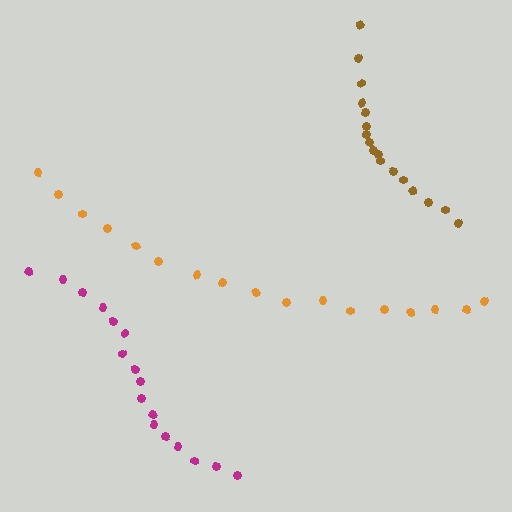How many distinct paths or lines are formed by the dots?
There are 3 distinct paths.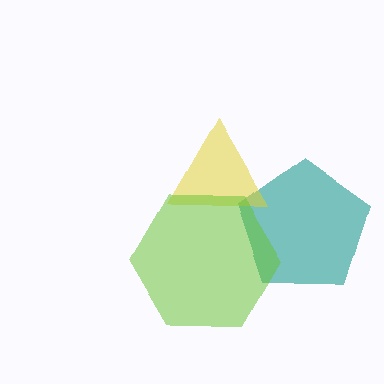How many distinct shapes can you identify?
There are 3 distinct shapes: a teal pentagon, a yellow triangle, a lime hexagon.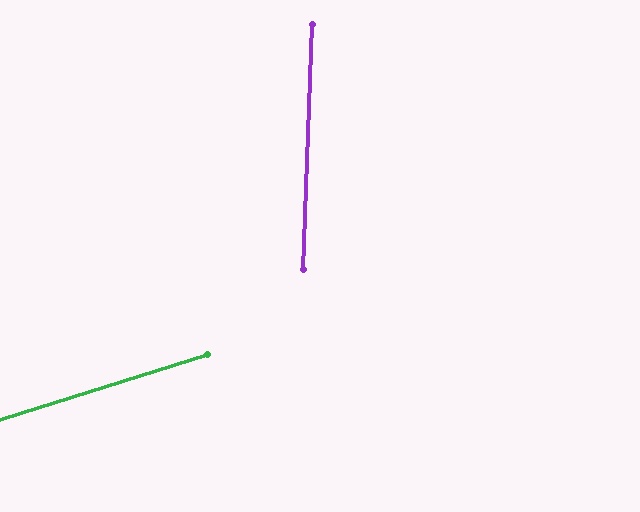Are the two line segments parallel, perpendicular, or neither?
Neither parallel nor perpendicular — they differ by about 71°.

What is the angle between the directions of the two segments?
Approximately 71 degrees.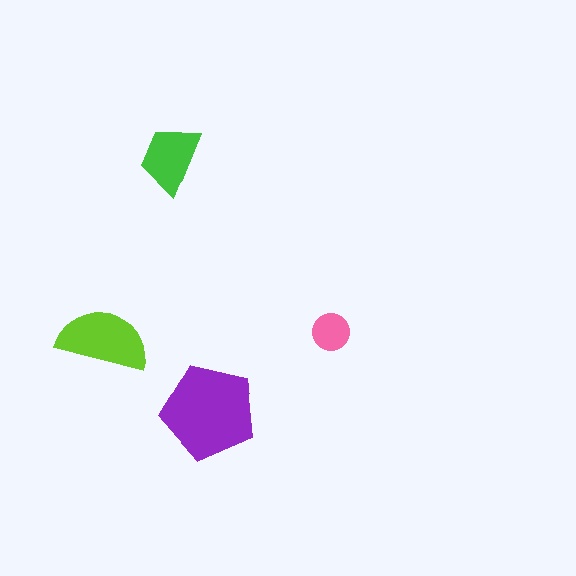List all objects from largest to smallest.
The purple pentagon, the lime semicircle, the green trapezoid, the pink circle.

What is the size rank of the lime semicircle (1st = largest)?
2nd.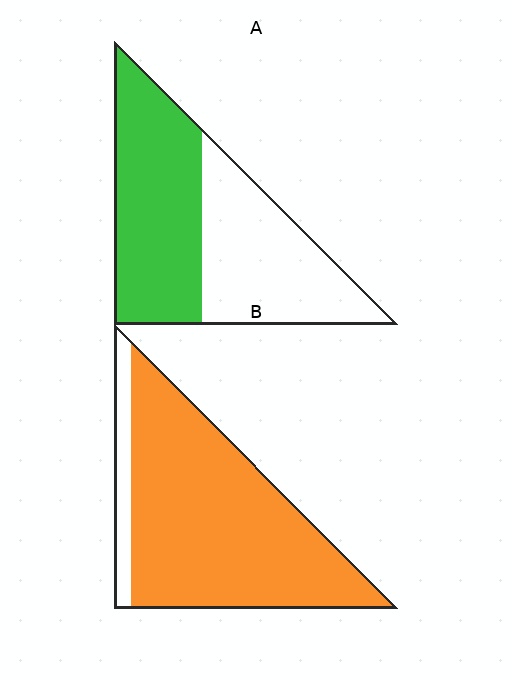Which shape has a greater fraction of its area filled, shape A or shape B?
Shape B.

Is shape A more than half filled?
Roughly half.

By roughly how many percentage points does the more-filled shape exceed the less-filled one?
By roughly 35 percentage points (B over A).